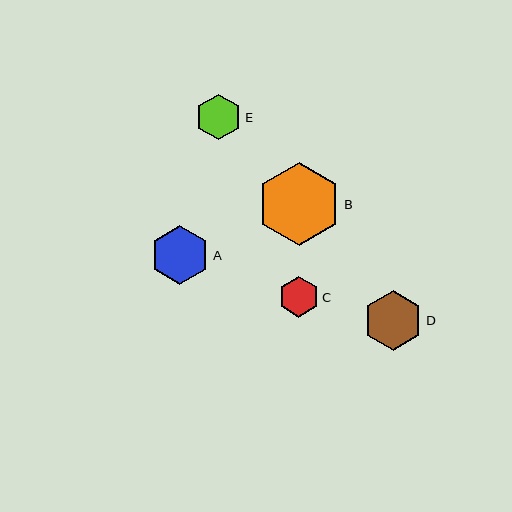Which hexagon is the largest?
Hexagon B is the largest with a size of approximately 83 pixels.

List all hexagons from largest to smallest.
From largest to smallest: B, A, D, E, C.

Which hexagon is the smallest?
Hexagon C is the smallest with a size of approximately 41 pixels.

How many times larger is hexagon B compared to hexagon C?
Hexagon B is approximately 2.0 times the size of hexagon C.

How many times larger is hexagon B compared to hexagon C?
Hexagon B is approximately 2.0 times the size of hexagon C.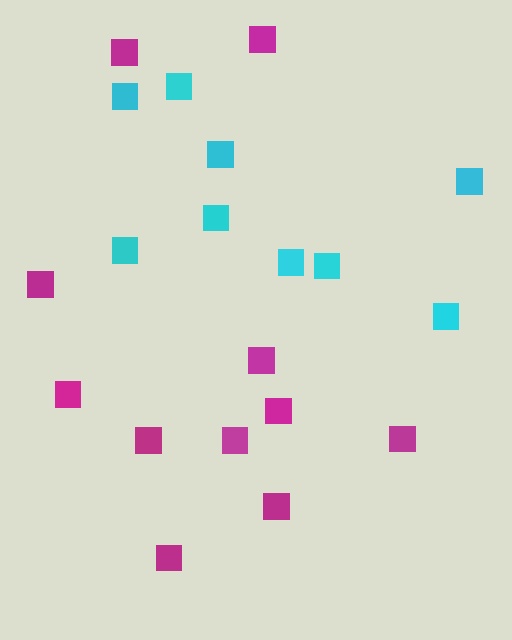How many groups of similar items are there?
There are 2 groups: one group of cyan squares (9) and one group of magenta squares (11).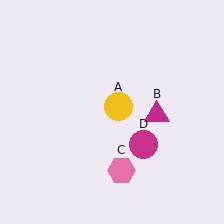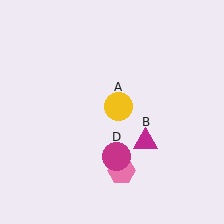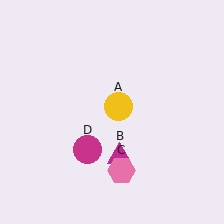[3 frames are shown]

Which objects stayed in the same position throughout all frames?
Yellow circle (object A) and pink hexagon (object C) remained stationary.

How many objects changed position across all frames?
2 objects changed position: magenta triangle (object B), magenta circle (object D).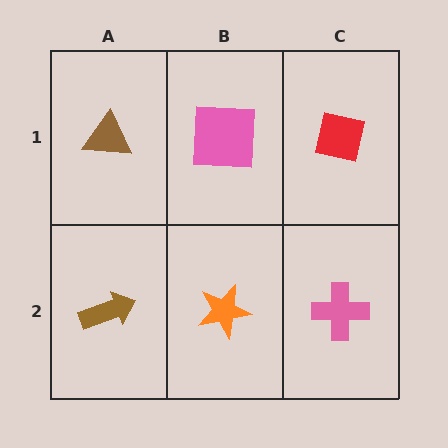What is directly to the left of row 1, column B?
A brown triangle.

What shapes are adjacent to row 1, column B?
An orange star (row 2, column B), a brown triangle (row 1, column A), a red square (row 1, column C).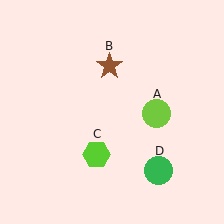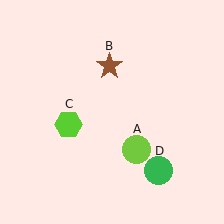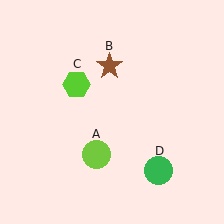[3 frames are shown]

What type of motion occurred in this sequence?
The lime circle (object A), lime hexagon (object C) rotated clockwise around the center of the scene.